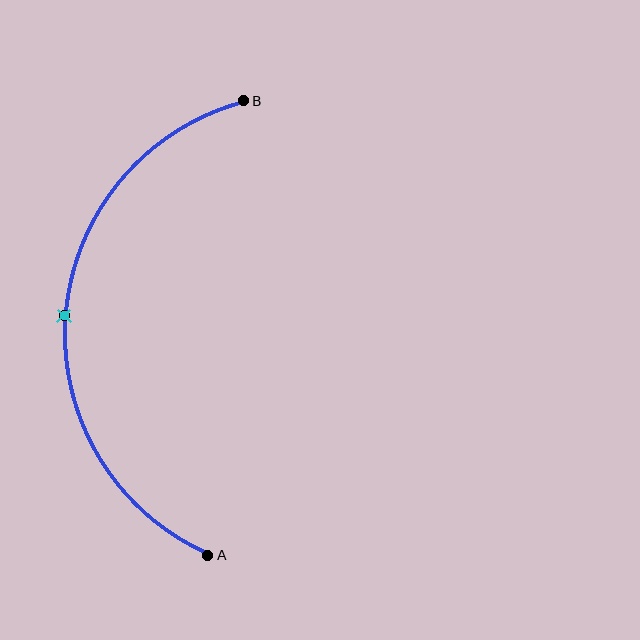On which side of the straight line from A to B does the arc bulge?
The arc bulges to the left of the straight line connecting A and B.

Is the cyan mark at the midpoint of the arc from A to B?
Yes. The cyan mark lies on the arc at equal arc-length from both A and B — it is the arc midpoint.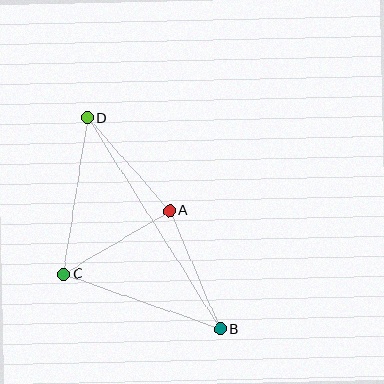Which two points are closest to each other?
Points A and C are closest to each other.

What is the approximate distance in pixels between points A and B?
The distance between A and B is approximately 129 pixels.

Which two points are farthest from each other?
Points B and D are farthest from each other.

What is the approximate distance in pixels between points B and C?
The distance between B and C is approximately 166 pixels.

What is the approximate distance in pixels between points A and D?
The distance between A and D is approximately 124 pixels.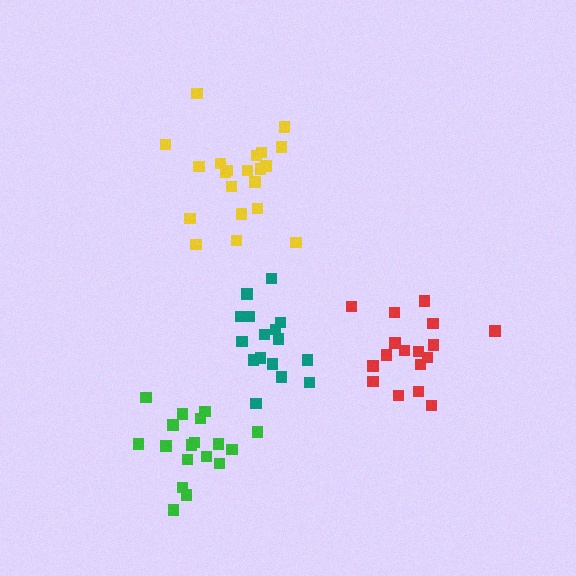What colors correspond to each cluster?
The clusters are colored: red, teal, yellow, green.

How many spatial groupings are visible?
There are 4 spatial groupings.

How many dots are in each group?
Group 1: 17 dots, Group 2: 16 dots, Group 3: 21 dots, Group 4: 18 dots (72 total).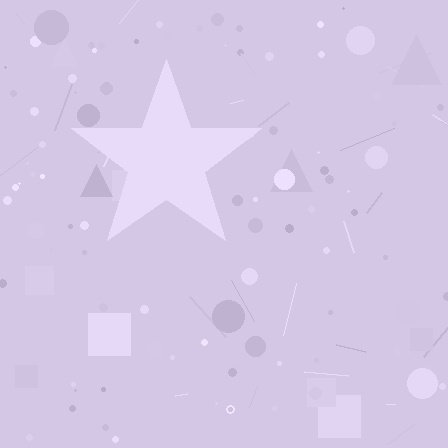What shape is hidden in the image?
A star is hidden in the image.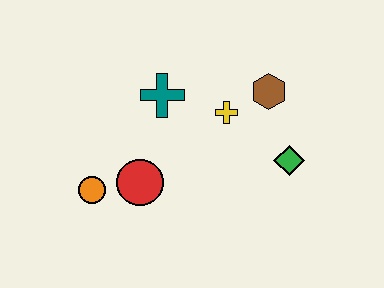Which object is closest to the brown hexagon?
The yellow cross is closest to the brown hexagon.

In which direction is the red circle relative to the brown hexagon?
The red circle is to the left of the brown hexagon.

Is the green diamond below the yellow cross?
Yes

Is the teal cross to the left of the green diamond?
Yes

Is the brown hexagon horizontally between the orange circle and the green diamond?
Yes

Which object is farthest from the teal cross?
The green diamond is farthest from the teal cross.